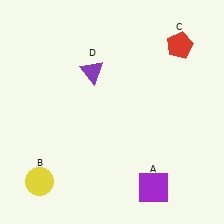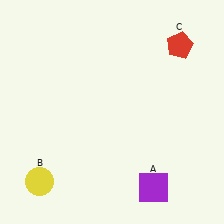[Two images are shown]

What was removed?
The purple triangle (D) was removed in Image 2.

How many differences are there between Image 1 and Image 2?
There is 1 difference between the two images.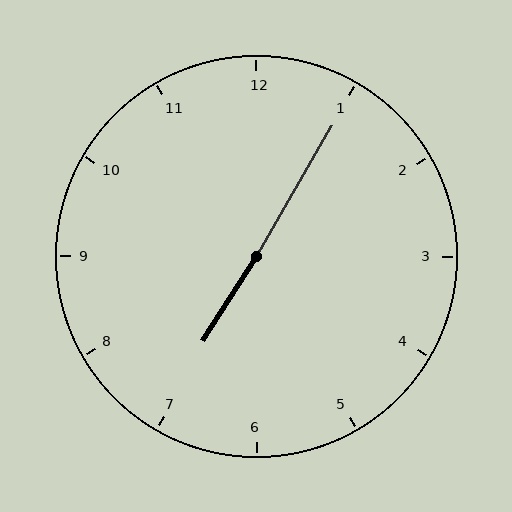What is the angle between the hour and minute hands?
Approximately 178 degrees.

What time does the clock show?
7:05.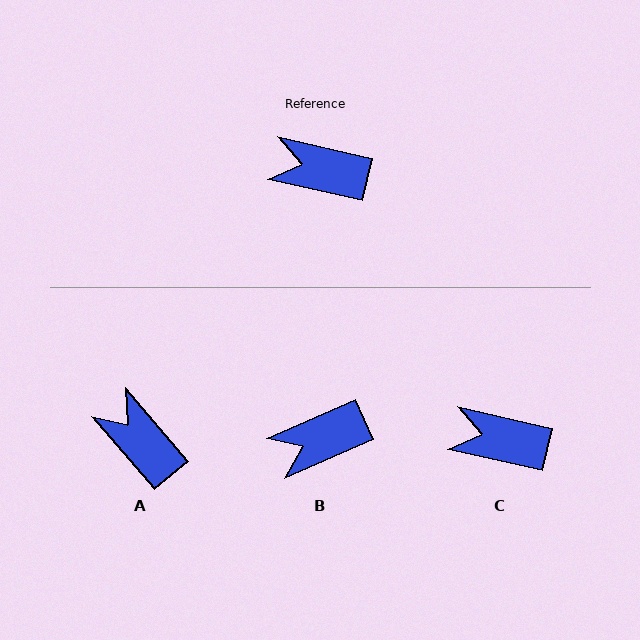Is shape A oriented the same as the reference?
No, it is off by about 37 degrees.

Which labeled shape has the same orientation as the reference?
C.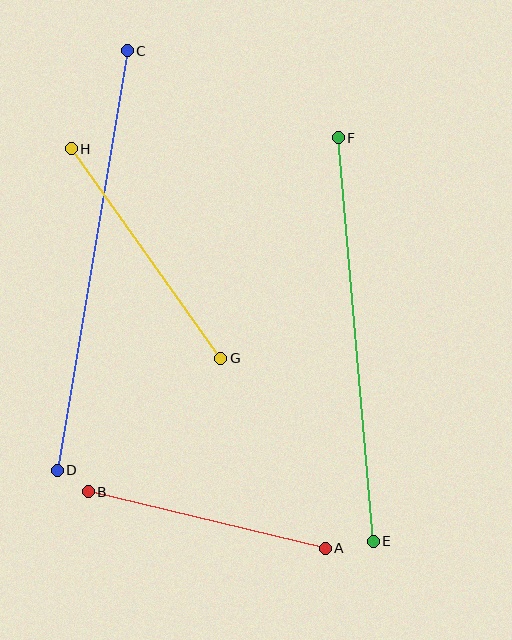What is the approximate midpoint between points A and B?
The midpoint is at approximately (207, 520) pixels.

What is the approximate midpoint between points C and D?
The midpoint is at approximately (92, 261) pixels.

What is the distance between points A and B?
The distance is approximately 244 pixels.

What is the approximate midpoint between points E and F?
The midpoint is at approximately (356, 340) pixels.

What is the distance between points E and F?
The distance is approximately 405 pixels.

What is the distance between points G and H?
The distance is approximately 257 pixels.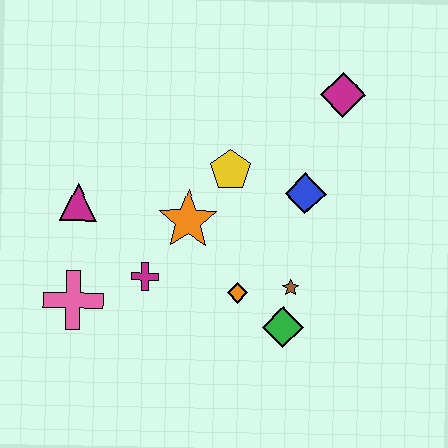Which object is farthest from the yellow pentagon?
The pink cross is farthest from the yellow pentagon.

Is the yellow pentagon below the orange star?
No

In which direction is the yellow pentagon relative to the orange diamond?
The yellow pentagon is above the orange diamond.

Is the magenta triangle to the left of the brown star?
Yes